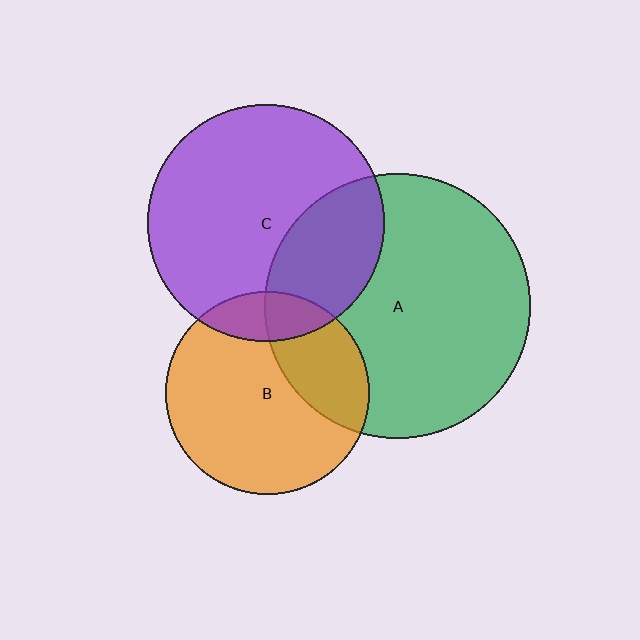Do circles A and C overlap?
Yes.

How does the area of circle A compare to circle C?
Approximately 1.3 times.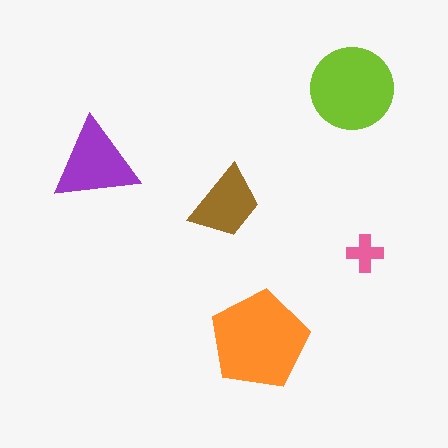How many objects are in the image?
There are 5 objects in the image.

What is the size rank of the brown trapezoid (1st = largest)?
4th.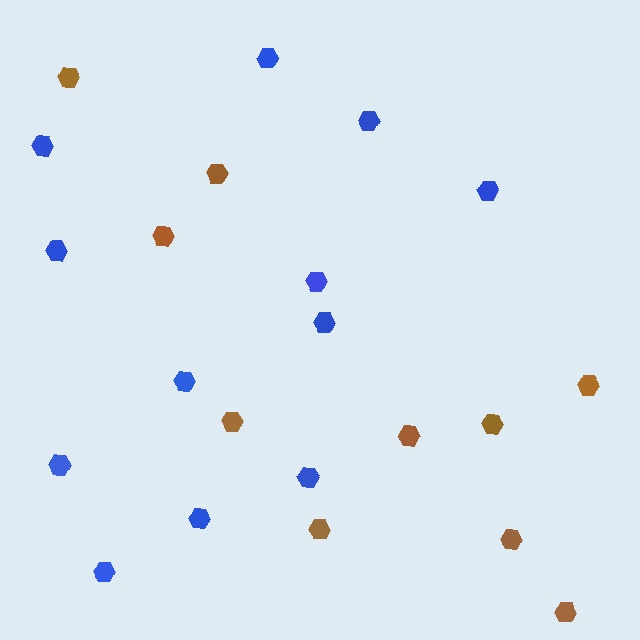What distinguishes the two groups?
There are 2 groups: one group of brown hexagons (10) and one group of blue hexagons (12).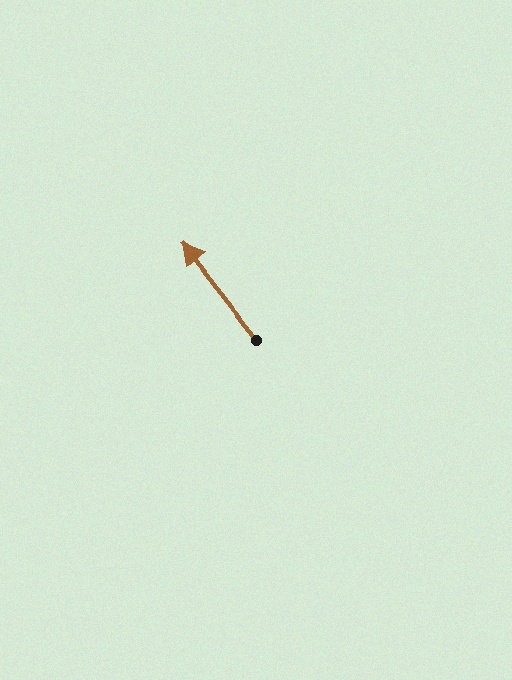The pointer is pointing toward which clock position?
Roughly 11 o'clock.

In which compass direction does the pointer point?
Northwest.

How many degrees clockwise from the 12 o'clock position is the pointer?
Approximately 322 degrees.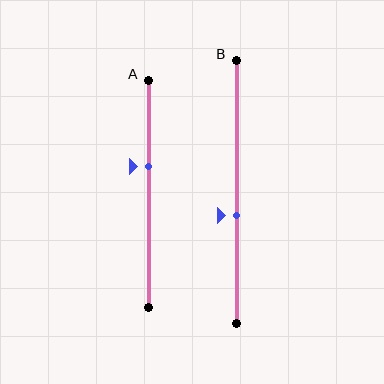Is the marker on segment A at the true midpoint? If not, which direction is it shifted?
No, the marker on segment A is shifted upward by about 12% of the segment length.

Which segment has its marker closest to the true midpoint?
Segment B has its marker closest to the true midpoint.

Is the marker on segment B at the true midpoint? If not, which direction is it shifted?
No, the marker on segment B is shifted downward by about 9% of the segment length.